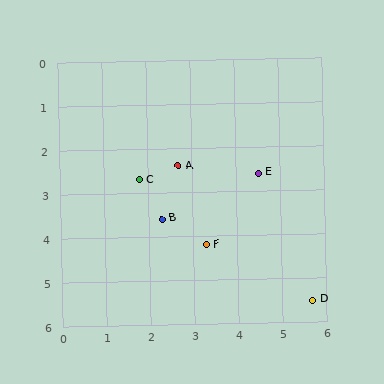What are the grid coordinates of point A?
Point A is at approximately (2.7, 2.4).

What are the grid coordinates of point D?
Point D is at approximately (5.7, 5.5).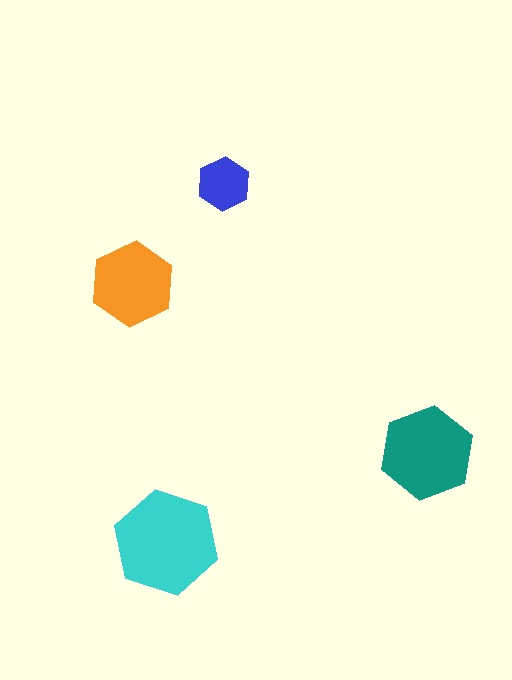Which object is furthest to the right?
The teal hexagon is rightmost.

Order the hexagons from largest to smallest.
the cyan one, the teal one, the orange one, the blue one.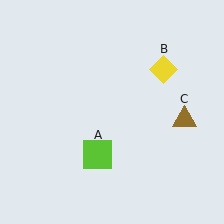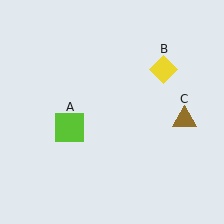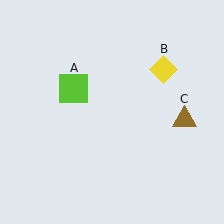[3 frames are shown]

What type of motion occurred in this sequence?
The lime square (object A) rotated clockwise around the center of the scene.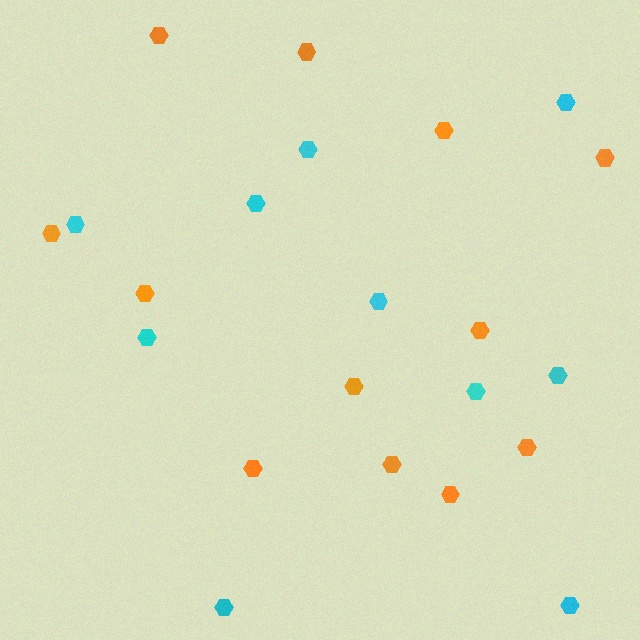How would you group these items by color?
There are 2 groups: one group of cyan hexagons (10) and one group of orange hexagons (12).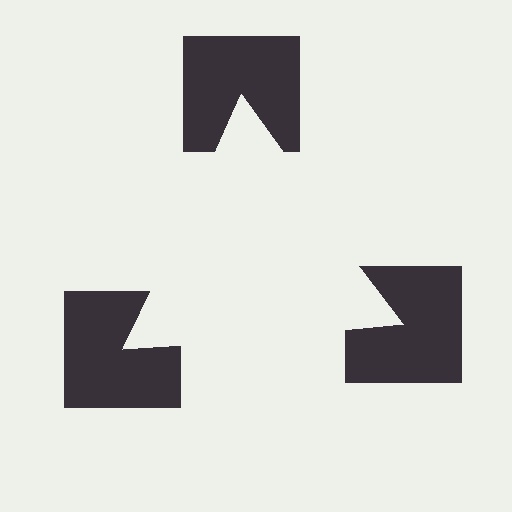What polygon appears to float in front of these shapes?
An illusory triangle — its edges are inferred from the aligned wedge cuts in the notched squares, not physically drawn.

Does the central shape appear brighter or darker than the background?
It typically appears slightly brighter than the background, even though no actual brightness change is drawn.